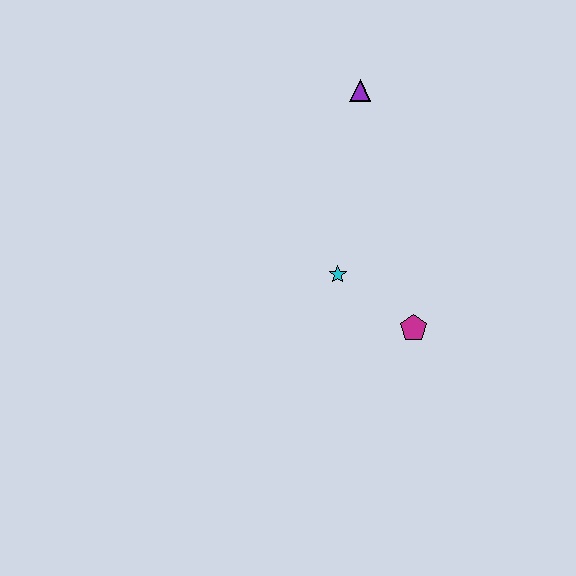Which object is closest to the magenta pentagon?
The cyan star is closest to the magenta pentagon.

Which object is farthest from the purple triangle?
The magenta pentagon is farthest from the purple triangle.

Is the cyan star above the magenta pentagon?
Yes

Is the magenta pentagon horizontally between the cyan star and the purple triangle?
No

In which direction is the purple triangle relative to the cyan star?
The purple triangle is above the cyan star.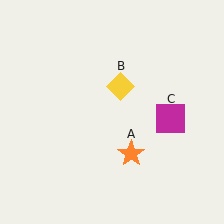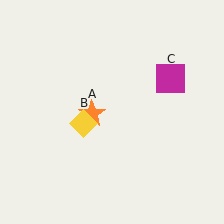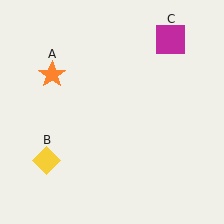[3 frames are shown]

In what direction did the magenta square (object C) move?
The magenta square (object C) moved up.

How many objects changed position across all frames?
3 objects changed position: orange star (object A), yellow diamond (object B), magenta square (object C).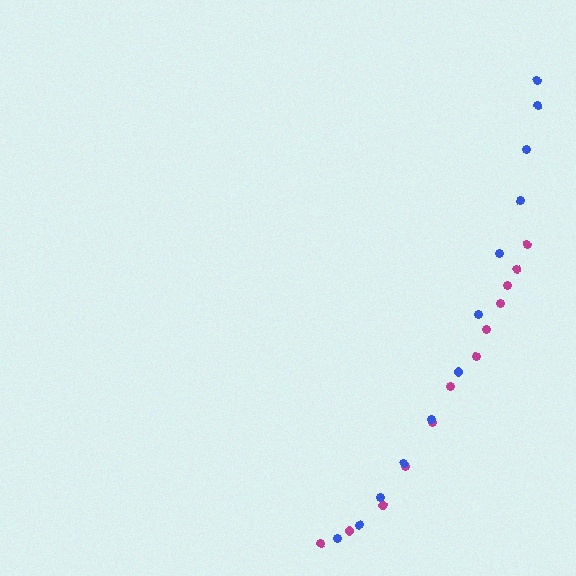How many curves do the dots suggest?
There are 2 distinct paths.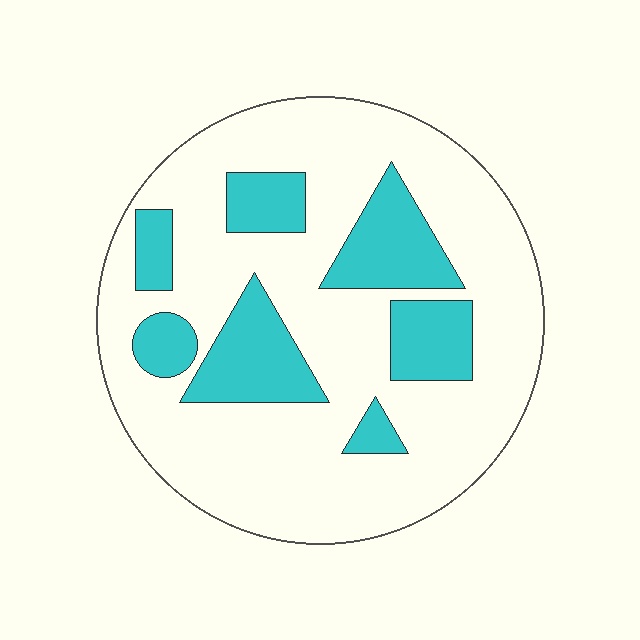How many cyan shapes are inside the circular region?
7.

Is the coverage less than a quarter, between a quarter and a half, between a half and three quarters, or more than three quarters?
Between a quarter and a half.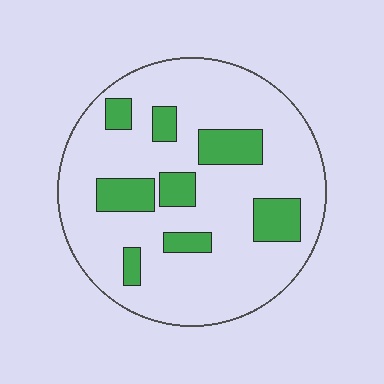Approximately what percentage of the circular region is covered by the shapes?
Approximately 20%.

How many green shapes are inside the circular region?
8.